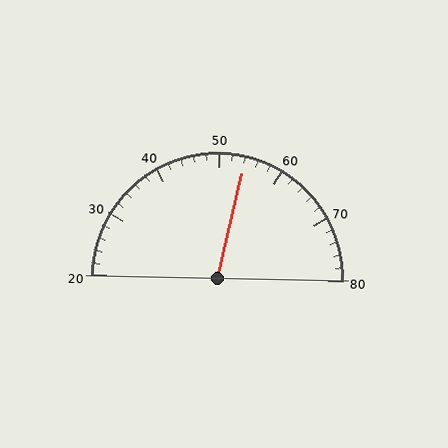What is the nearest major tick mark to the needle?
The nearest major tick mark is 50.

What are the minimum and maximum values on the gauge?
The gauge ranges from 20 to 80.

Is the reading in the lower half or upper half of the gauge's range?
The reading is in the upper half of the range (20 to 80).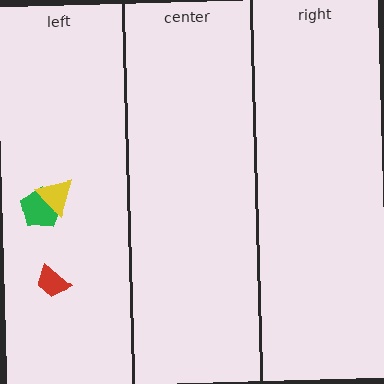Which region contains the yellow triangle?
The left region.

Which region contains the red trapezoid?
The left region.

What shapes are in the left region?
The green pentagon, the yellow triangle, the red trapezoid.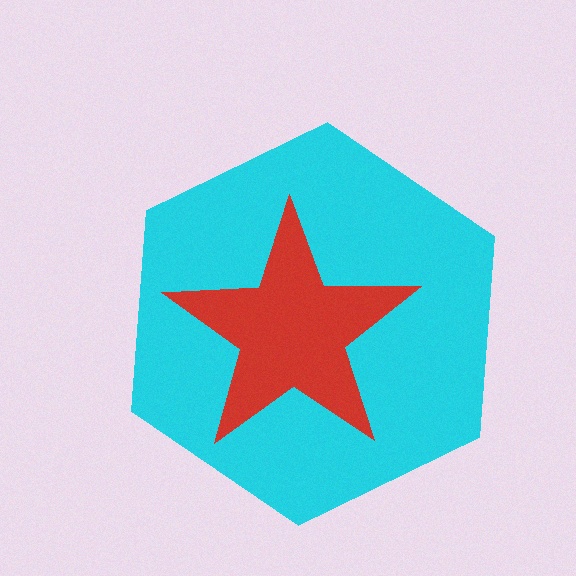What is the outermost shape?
The cyan hexagon.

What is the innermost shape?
The red star.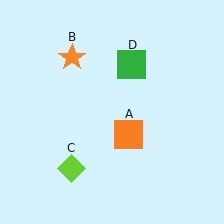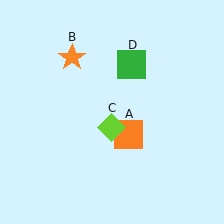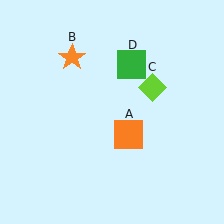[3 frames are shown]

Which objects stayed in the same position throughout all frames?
Orange square (object A) and orange star (object B) and green square (object D) remained stationary.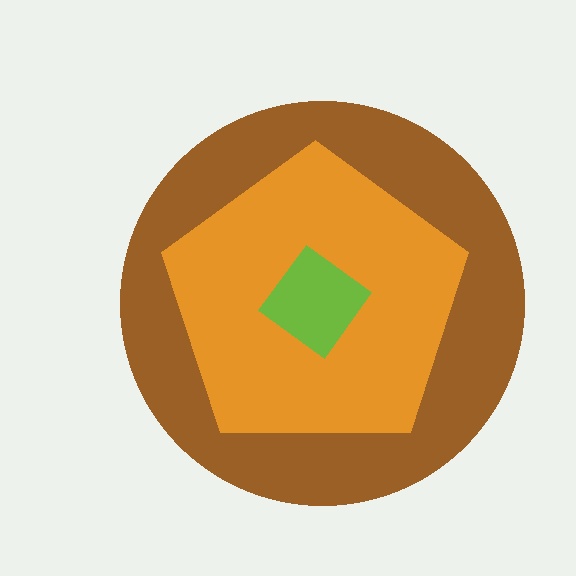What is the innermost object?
The lime diamond.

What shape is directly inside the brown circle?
The orange pentagon.